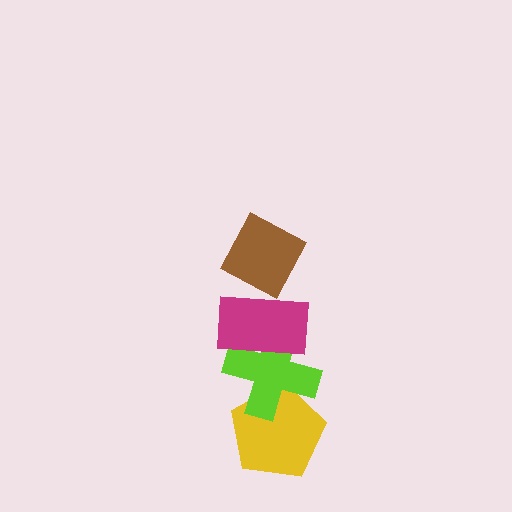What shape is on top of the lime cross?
The magenta rectangle is on top of the lime cross.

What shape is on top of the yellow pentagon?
The lime cross is on top of the yellow pentagon.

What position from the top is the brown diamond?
The brown diamond is 1st from the top.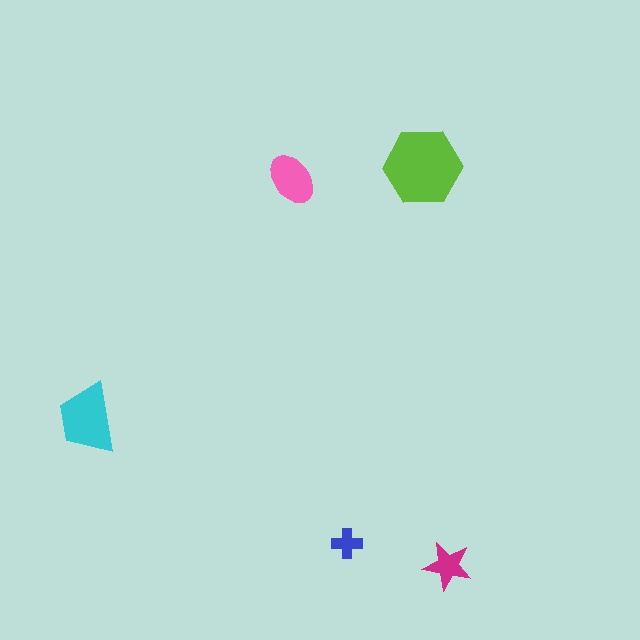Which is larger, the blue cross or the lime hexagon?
The lime hexagon.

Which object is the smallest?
The blue cross.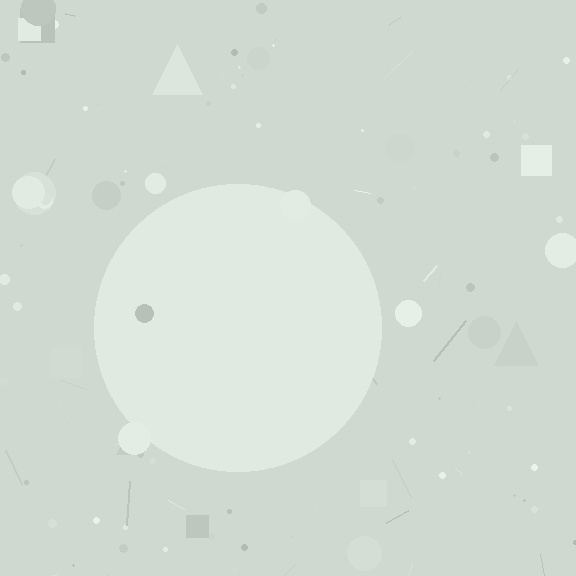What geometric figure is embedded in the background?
A circle is embedded in the background.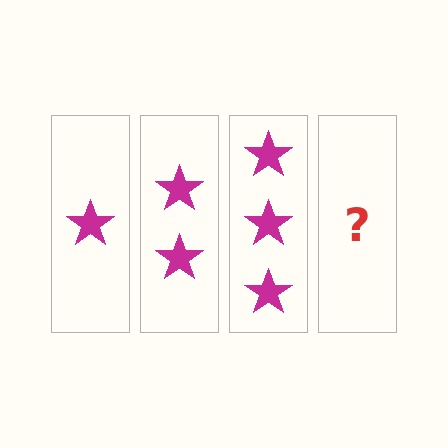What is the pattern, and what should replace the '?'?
The pattern is that each step adds one more star. The '?' should be 4 stars.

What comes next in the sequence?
The next element should be 4 stars.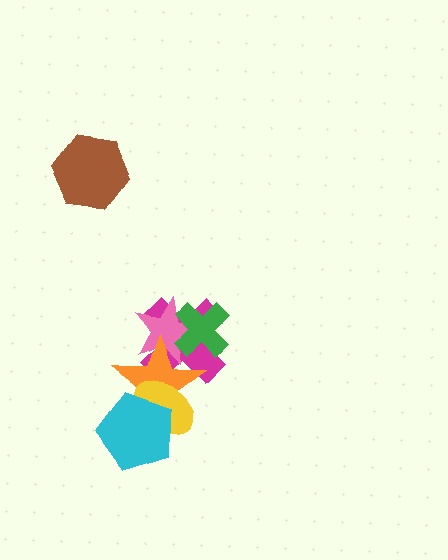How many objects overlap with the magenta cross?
4 objects overlap with the magenta cross.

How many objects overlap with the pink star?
3 objects overlap with the pink star.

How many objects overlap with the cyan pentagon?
2 objects overlap with the cyan pentagon.